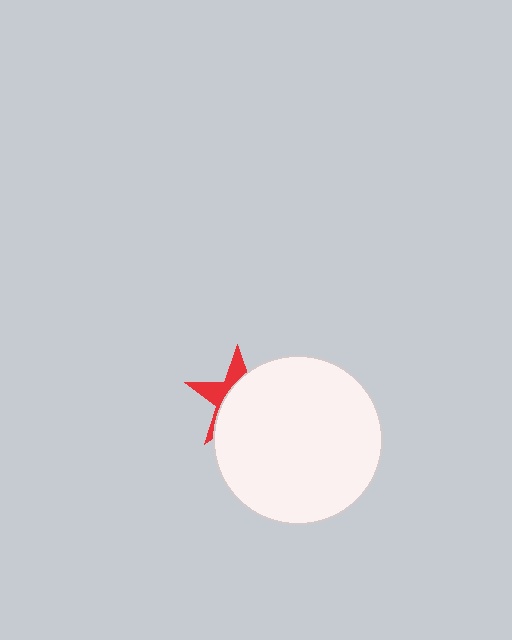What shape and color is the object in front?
The object in front is a white circle.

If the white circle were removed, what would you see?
You would see the complete red star.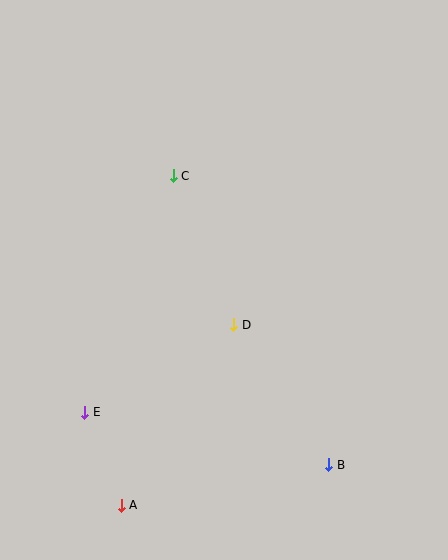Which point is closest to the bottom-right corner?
Point B is closest to the bottom-right corner.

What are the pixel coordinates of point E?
Point E is at (85, 412).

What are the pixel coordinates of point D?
Point D is at (234, 325).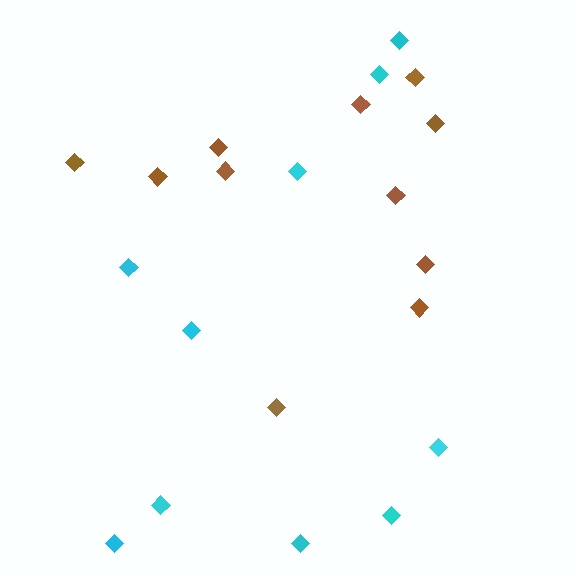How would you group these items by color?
There are 2 groups: one group of cyan diamonds (10) and one group of brown diamonds (11).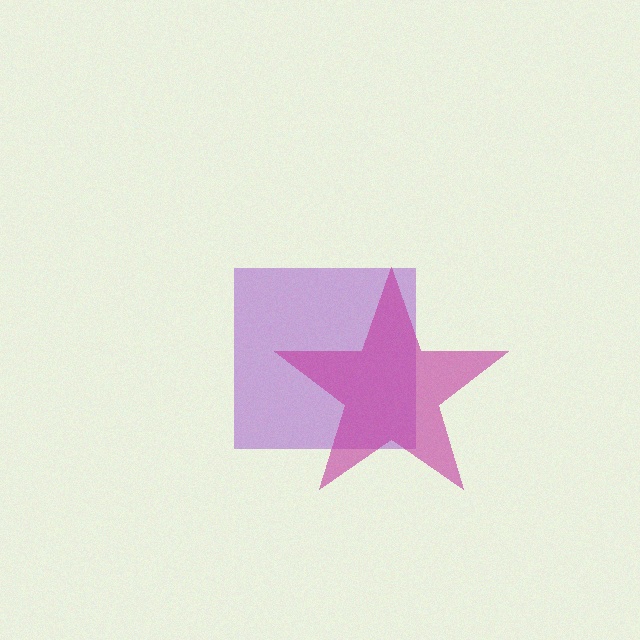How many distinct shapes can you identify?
There are 2 distinct shapes: a purple square, a magenta star.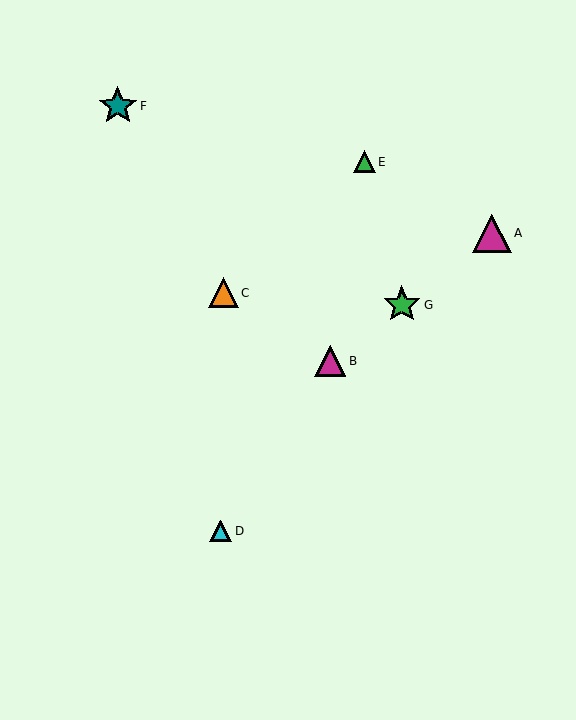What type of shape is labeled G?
Shape G is a green star.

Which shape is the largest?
The magenta triangle (labeled A) is the largest.